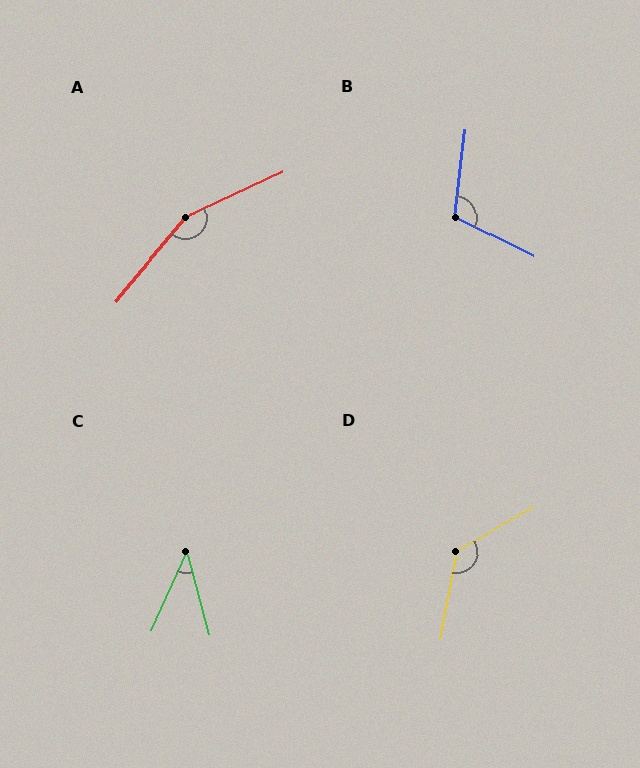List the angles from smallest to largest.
C (39°), B (110°), D (130°), A (155°).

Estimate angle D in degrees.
Approximately 130 degrees.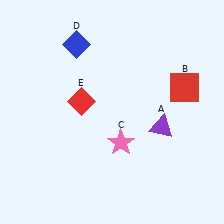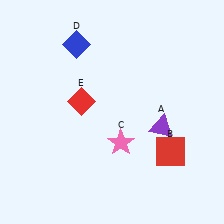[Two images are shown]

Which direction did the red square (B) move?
The red square (B) moved down.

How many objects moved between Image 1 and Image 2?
1 object moved between the two images.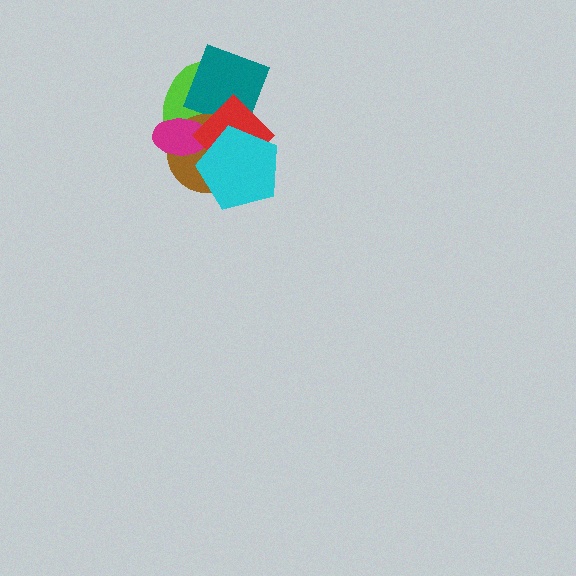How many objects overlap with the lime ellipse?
5 objects overlap with the lime ellipse.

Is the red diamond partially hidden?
Yes, it is partially covered by another shape.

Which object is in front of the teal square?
The red diamond is in front of the teal square.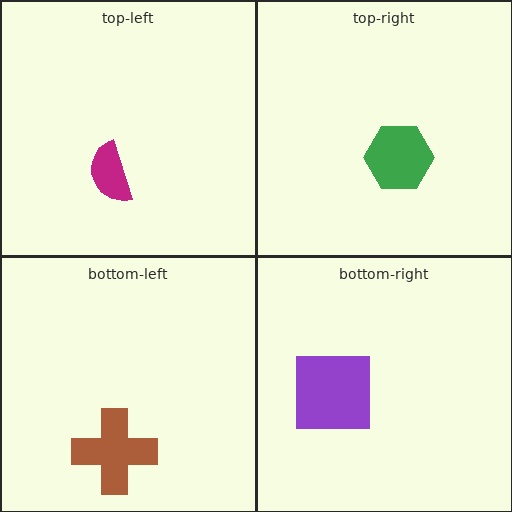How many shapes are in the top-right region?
1.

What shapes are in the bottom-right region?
The purple square.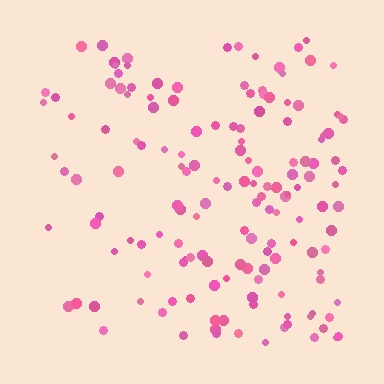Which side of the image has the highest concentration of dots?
The right.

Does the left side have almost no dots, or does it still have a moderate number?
Still a moderate number, just noticeably fewer than the right.